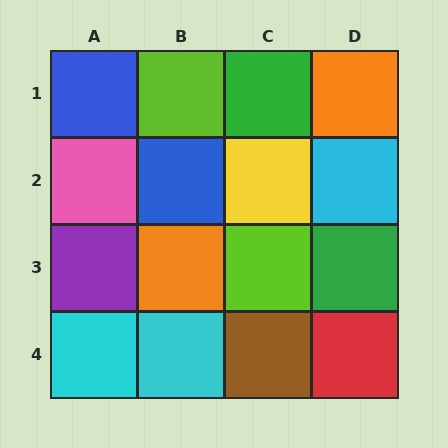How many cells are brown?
1 cell is brown.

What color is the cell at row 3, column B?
Orange.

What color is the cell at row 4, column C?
Brown.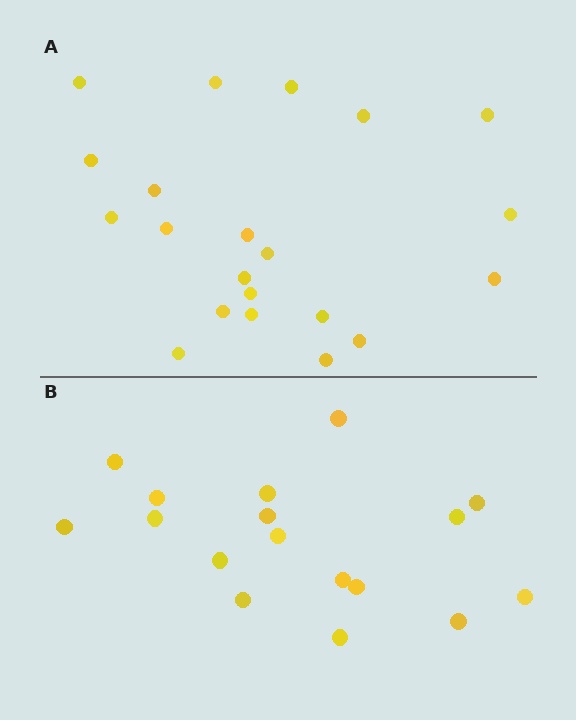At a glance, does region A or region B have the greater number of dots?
Region A (the top region) has more dots.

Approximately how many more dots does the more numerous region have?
Region A has about 4 more dots than region B.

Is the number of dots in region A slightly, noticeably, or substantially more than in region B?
Region A has only slightly more — the two regions are fairly close. The ratio is roughly 1.2 to 1.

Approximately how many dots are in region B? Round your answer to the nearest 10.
About 20 dots. (The exact count is 17, which rounds to 20.)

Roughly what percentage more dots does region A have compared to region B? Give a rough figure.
About 25% more.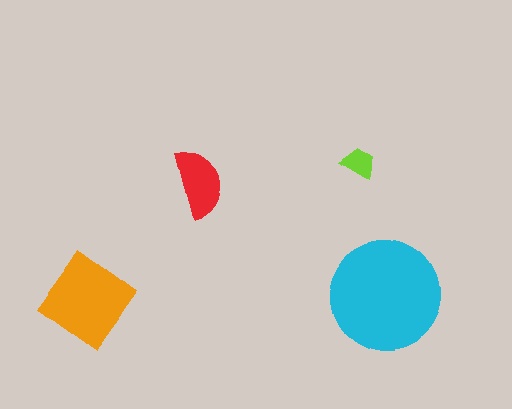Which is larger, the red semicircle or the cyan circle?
The cyan circle.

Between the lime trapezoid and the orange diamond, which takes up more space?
The orange diamond.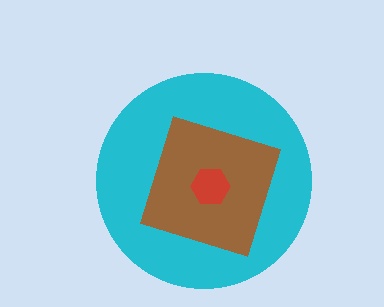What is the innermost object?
The red hexagon.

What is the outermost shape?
The cyan circle.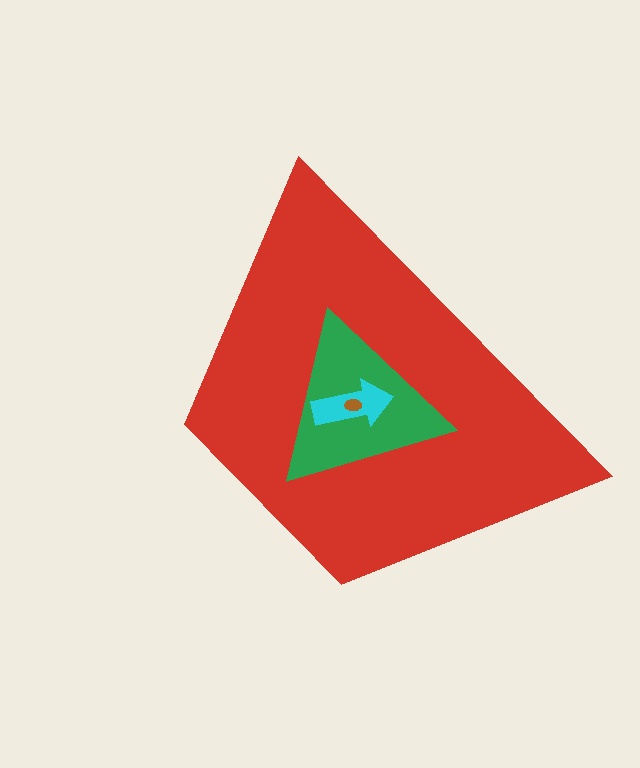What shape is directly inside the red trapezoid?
The green triangle.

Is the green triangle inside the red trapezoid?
Yes.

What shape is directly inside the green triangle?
The cyan arrow.